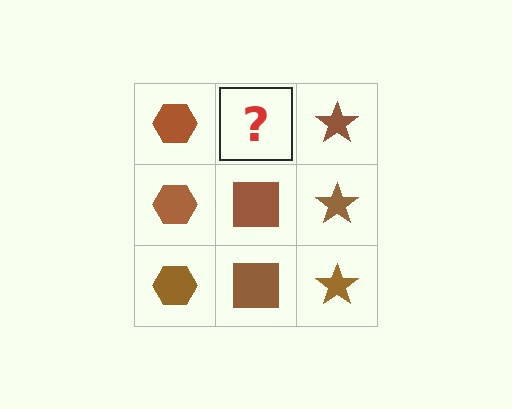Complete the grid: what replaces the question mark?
The question mark should be replaced with a brown square.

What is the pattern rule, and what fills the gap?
The rule is that each column has a consistent shape. The gap should be filled with a brown square.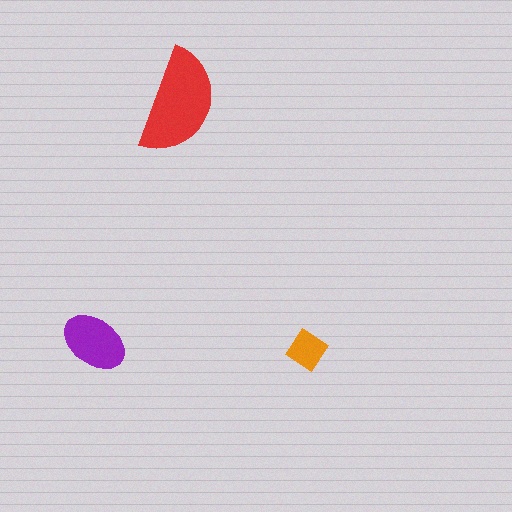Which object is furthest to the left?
The purple ellipse is leftmost.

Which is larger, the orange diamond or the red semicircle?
The red semicircle.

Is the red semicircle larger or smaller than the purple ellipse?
Larger.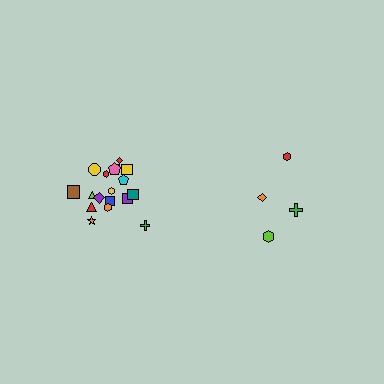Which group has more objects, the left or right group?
The left group.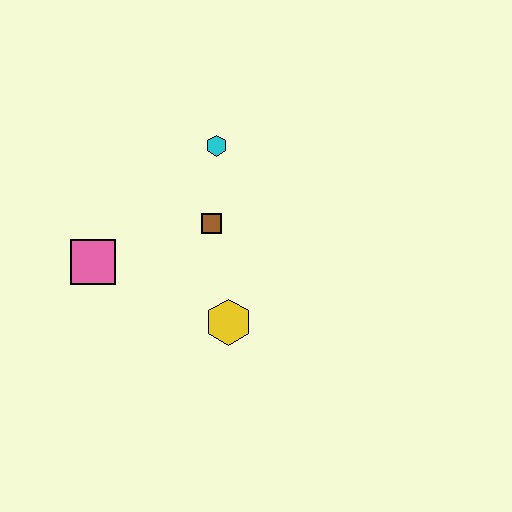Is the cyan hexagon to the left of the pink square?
No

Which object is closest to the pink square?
The brown square is closest to the pink square.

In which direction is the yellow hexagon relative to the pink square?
The yellow hexagon is to the right of the pink square.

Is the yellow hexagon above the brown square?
No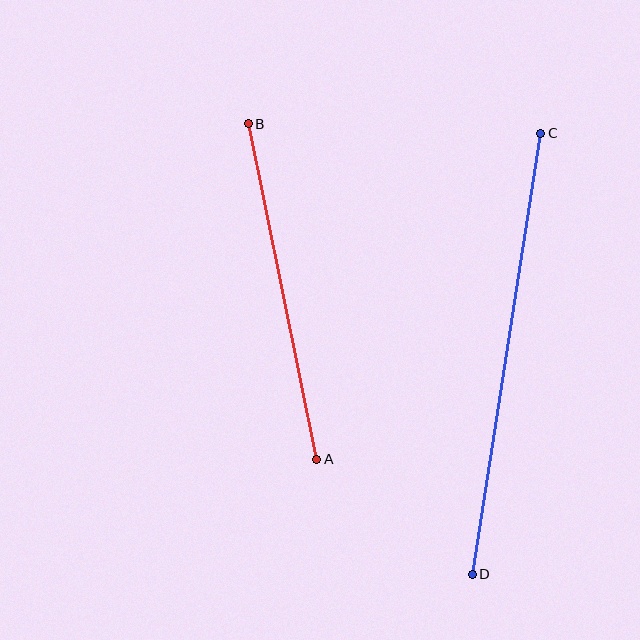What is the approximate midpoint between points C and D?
The midpoint is at approximately (507, 354) pixels.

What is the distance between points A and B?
The distance is approximately 343 pixels.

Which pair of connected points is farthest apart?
Points C and D are farthest apart.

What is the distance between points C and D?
The distance is approximately 446 pixels.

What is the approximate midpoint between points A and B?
The midpoint is at approximately (283, 291) pixels.